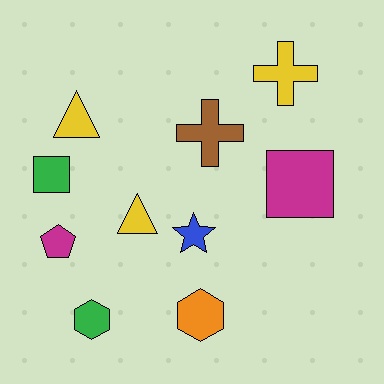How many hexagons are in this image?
There are 2 hexagons.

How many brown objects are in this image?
There is 1 brown object.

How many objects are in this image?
There are 10 objects.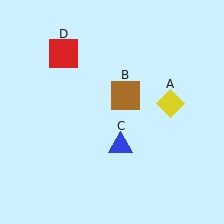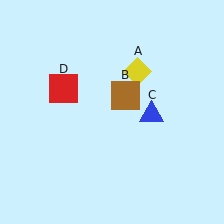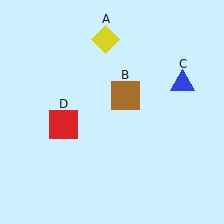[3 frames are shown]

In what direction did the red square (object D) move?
The red square (object D) moved down.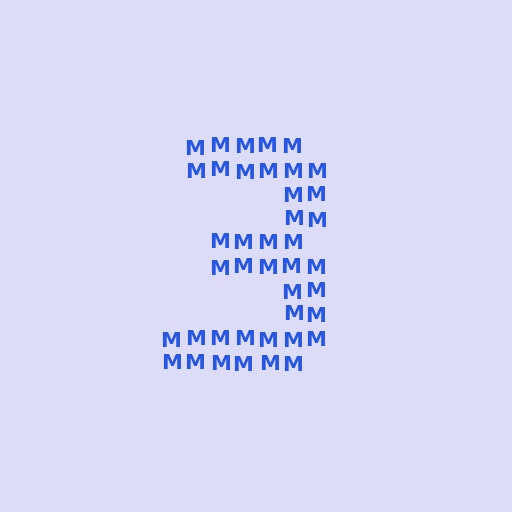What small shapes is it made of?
It is made of small letter M's.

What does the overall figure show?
The overall figure shows the digit 3.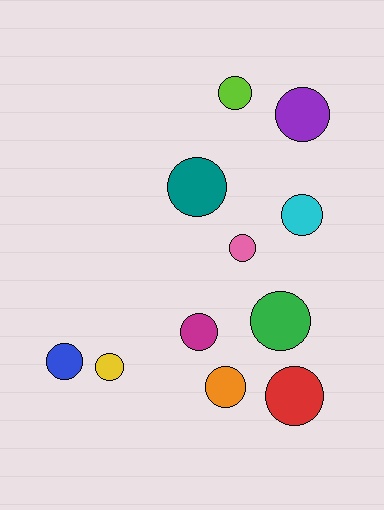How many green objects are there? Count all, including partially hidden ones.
There is 1 green object.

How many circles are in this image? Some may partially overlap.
There are 11 circles.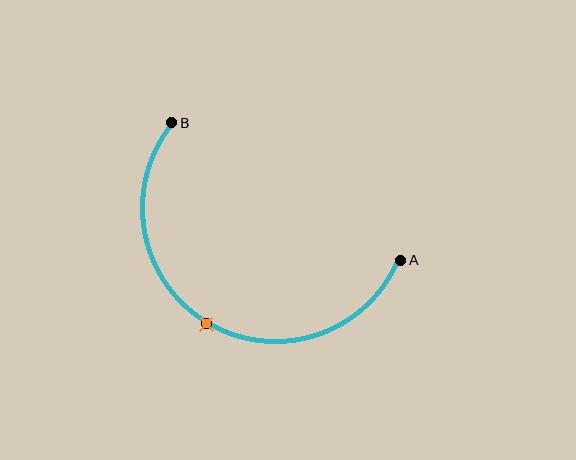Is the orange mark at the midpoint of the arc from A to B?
Yes. The orange mark lies on the arc at equal arc-length from both A and B — it is the arc midpoint.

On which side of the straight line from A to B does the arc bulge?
The arc bulges below the straight line connecting A and B.